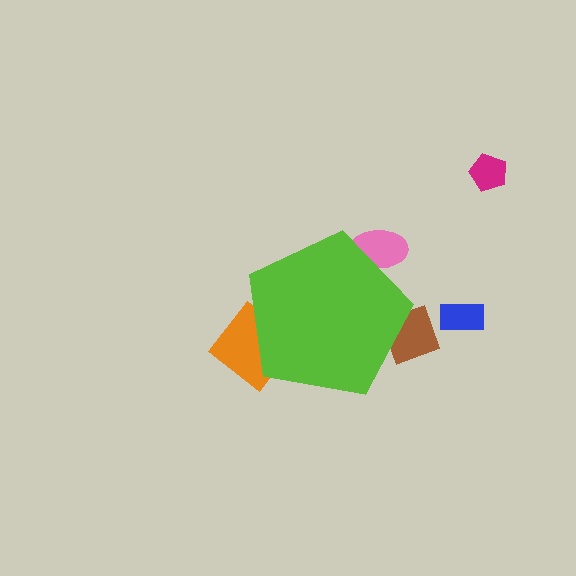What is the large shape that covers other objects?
A lime pentagon.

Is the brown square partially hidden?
Yes, the brown square is partially hidden behind the lime pentagon.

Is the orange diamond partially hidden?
Yes, the orange diamond is partially hidden behind the lime pentagon.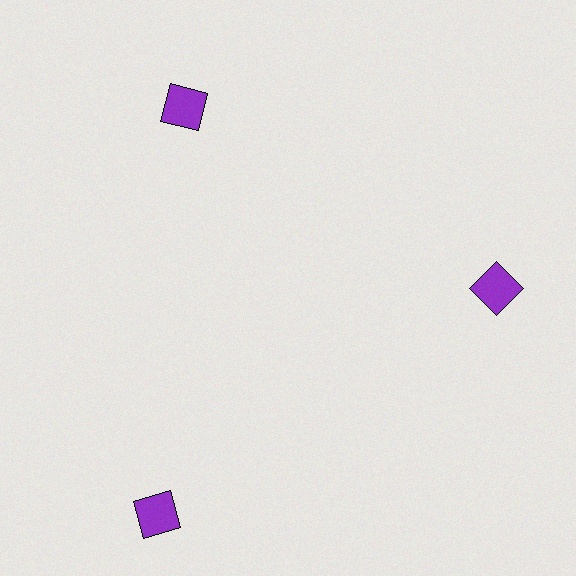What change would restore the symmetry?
The symmetry would be restored by moving it inward, back onto the ring so that all 3 squares sit at equal angles and equal distance from the center.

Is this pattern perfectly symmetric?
No. The 3 purple squares are arranged in a ring, but one element near the 7 o'clock position is pushed outward from the center, breaking the 3-fold rotational symmetry.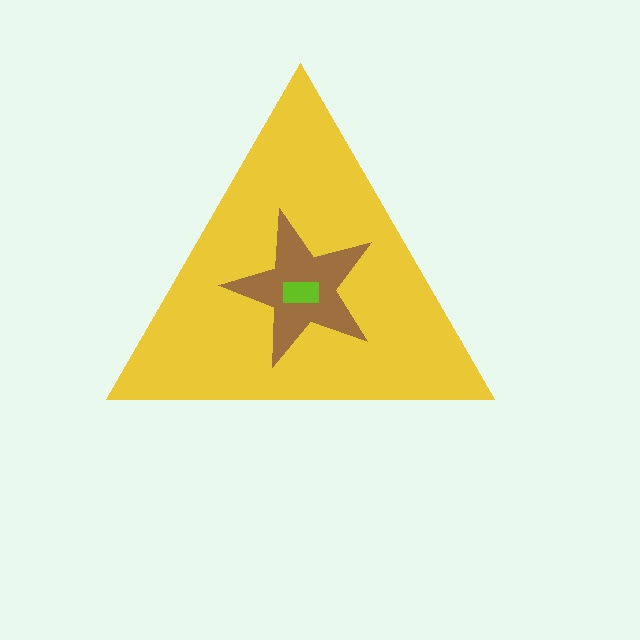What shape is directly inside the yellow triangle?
The brown star.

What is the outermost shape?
The yellow triangle.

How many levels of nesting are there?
3.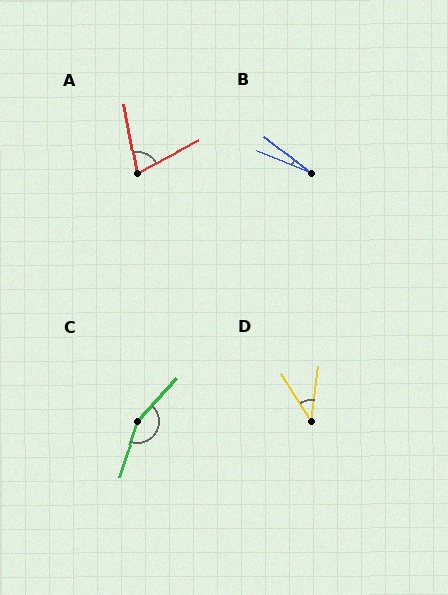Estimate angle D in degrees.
Approximately 40 degrees.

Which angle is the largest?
C, at approximately 156 degrees.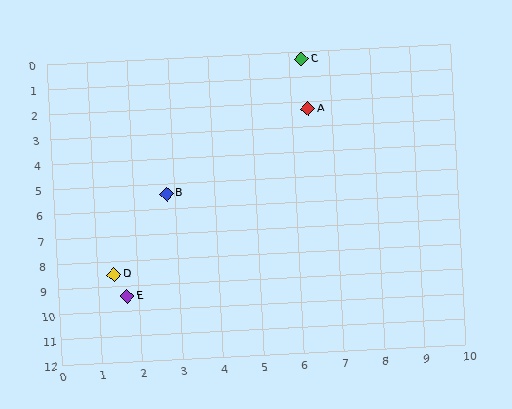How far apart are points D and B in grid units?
Points D and B are about 3.4 grid units apart.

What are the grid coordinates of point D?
Point D is at approximately (1.4, 8.5).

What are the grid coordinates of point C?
Point C is at approximately (6.3, 0.3).